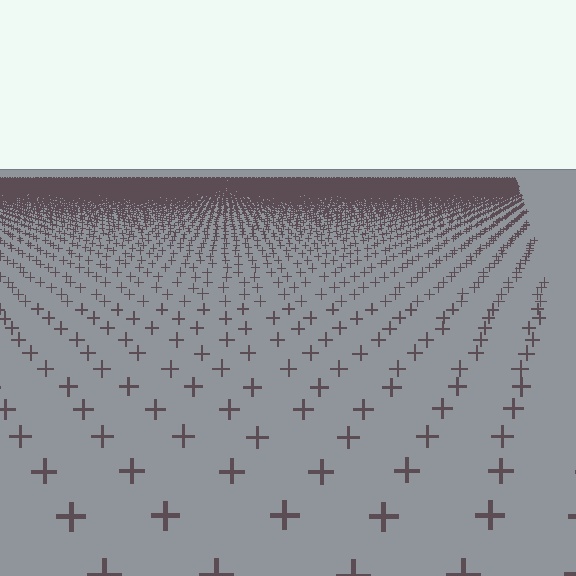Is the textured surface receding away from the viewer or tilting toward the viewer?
The surface is receding away from the viewer. Texture elements get smaller and denser toward the top.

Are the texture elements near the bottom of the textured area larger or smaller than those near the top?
Larger. Near the bottom, elements are closer to the viewer and appear at a bigger on-screen size.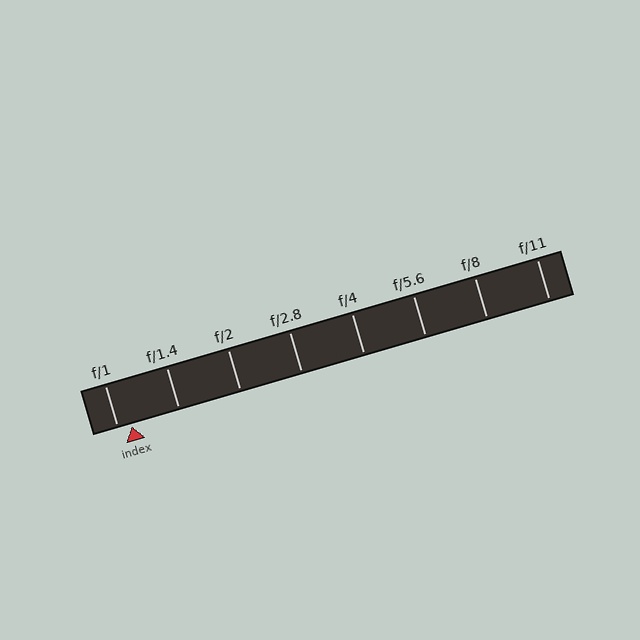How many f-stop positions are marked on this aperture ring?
There are 8 f-stop positions marked.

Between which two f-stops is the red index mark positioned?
The index mark is between f/1 and f/1.4.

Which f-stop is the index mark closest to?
The index mark is closest to f/1.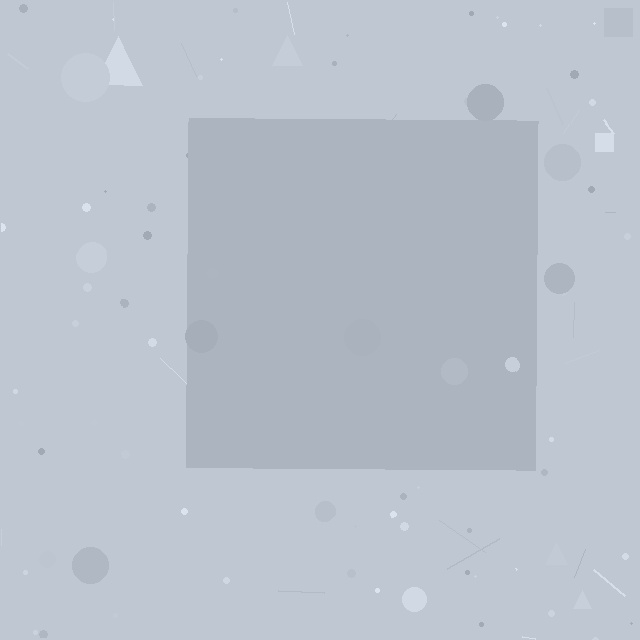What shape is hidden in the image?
A square is hidden in the image.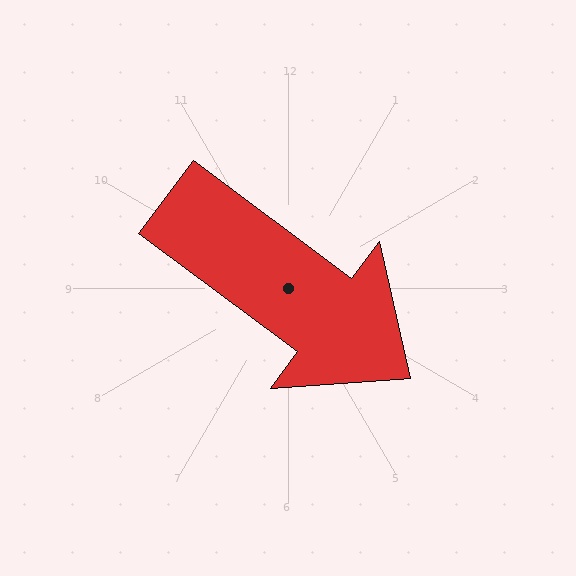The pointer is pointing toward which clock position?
Roughly 4 o'clock.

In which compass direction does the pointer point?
Southeast.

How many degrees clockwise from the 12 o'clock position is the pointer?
Approximately 127 degrees.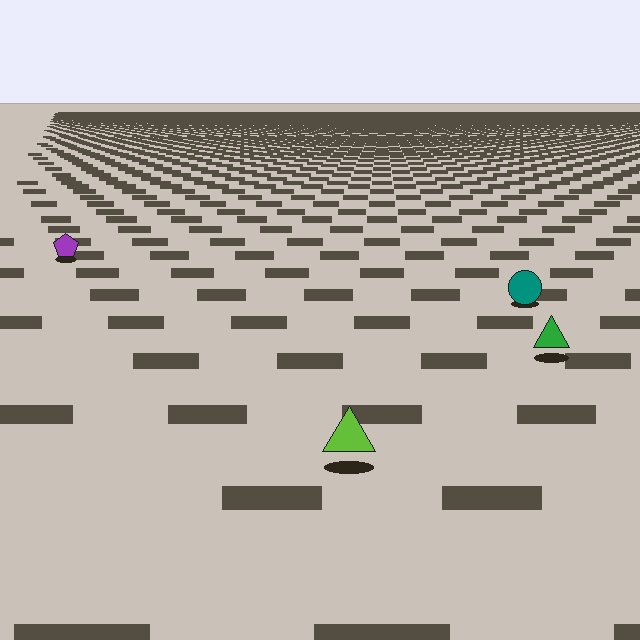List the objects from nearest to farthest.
From nearest to farthest: the lime triangle, the green triangle, the teal circle, the purple pentagon.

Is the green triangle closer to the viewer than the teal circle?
Yes. The green triangle is closer — you can tell from the texture gradient: the ground texture is coarser near it.